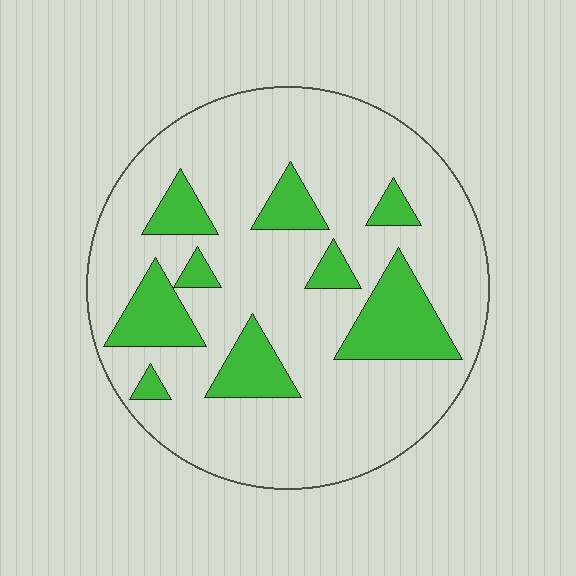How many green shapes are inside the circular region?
9.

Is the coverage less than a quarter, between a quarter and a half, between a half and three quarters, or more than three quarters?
Less than a quarter.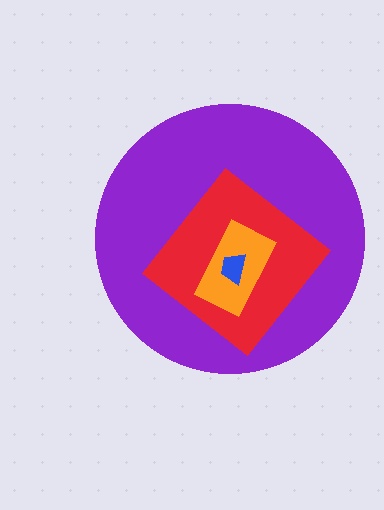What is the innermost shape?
The blue trapezoid.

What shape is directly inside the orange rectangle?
The blue trapezoid.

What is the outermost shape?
The purple circle.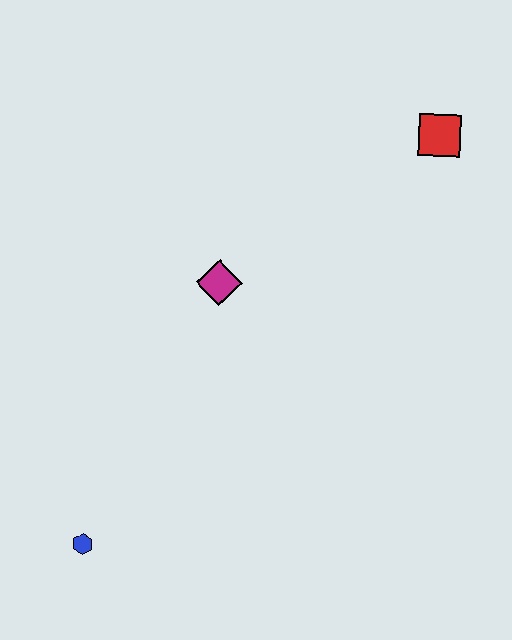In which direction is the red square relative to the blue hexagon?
The red square is above the blue hexagon.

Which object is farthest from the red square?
The blue hexagon is farthest from the red square.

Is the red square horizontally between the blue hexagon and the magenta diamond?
No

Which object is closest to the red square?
The magenta diamond is closest to the red square.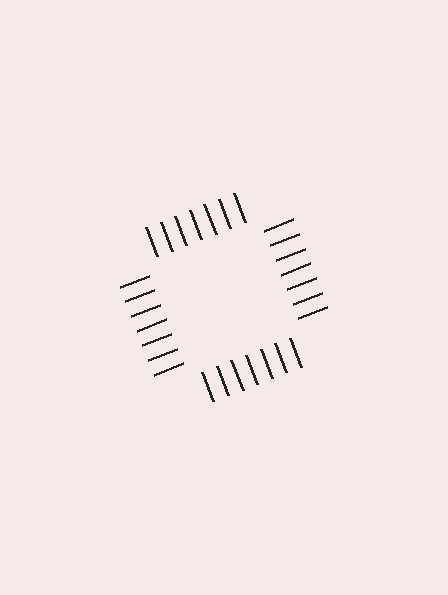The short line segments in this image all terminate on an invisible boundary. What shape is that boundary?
An illusory square — the line segments terminate on its edges but no continuous stroke is drawn.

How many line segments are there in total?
28 — 7 along each of the 4 edges.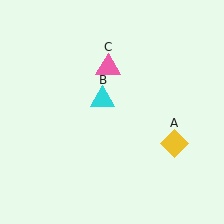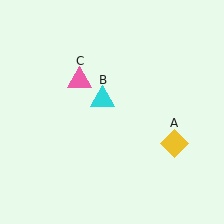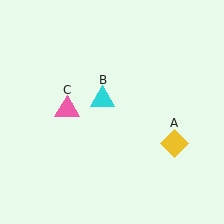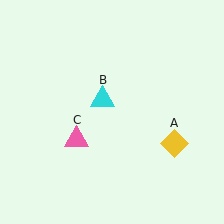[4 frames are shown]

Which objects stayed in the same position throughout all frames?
Yellow diamond (object A) and cyan triangle (object B) remained stationary.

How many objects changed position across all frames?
1 object changed position: pink triangle (object C).